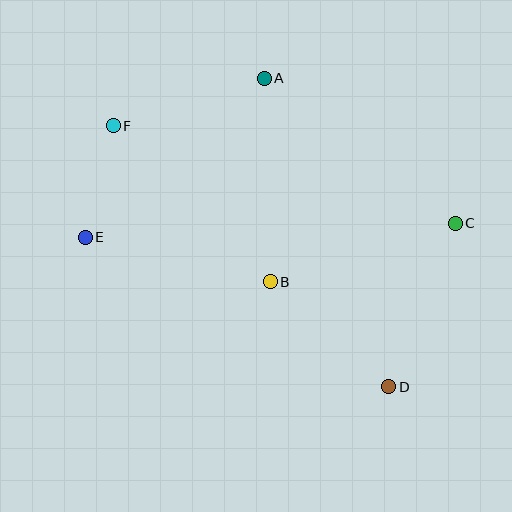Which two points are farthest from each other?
Points D and F are farthest from each other.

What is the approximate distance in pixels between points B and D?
The distance between B and D is approximately 158 pixels.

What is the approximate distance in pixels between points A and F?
The distance between A and F is approximately 159 pixels.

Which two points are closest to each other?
Points E and F are closest to each other.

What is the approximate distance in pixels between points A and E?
The distance between A and E is approximately 240 pixels.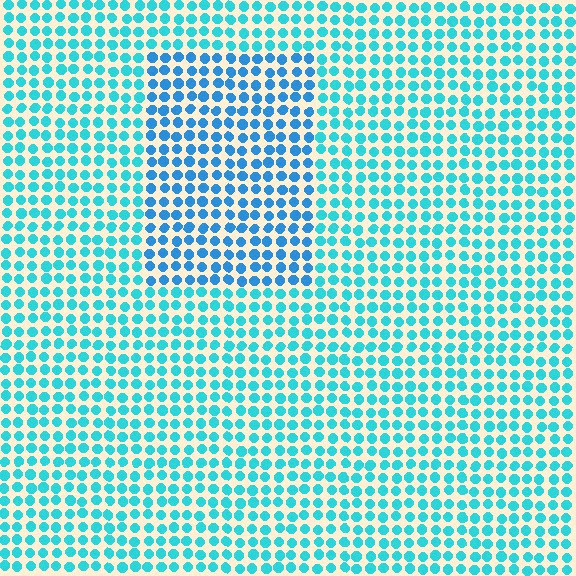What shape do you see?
I see a rectangle.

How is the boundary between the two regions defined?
The boundary is defined purely by a slight shift in hue (about 24 degrees). Spacing, size, and orientation are identical on both sides.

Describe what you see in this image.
The image is filled with small cyan elements in a uniform arrangement. A rectangle-shaped region is visible where the elements are tinted to a slightly different hue, forming a subtle color boundary.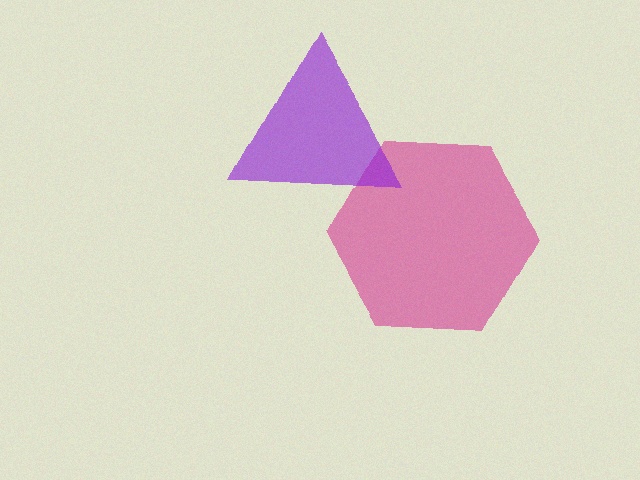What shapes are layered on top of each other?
The layered shapes are: a magenta hexagon, a purple triangle.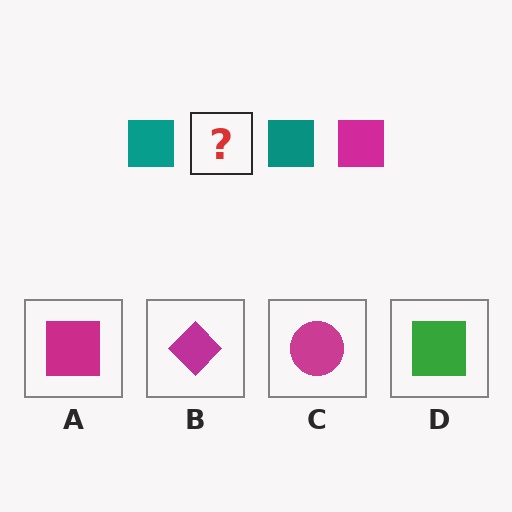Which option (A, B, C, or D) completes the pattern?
A.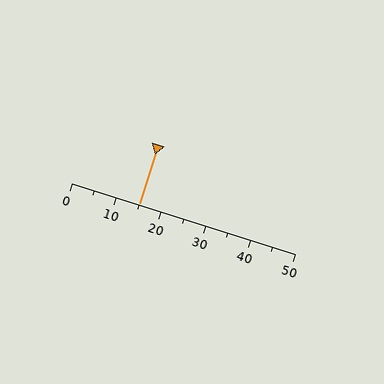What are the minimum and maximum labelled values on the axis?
The axis runs from 0 to 50.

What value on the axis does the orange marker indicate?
The marker indicates approximately 15.